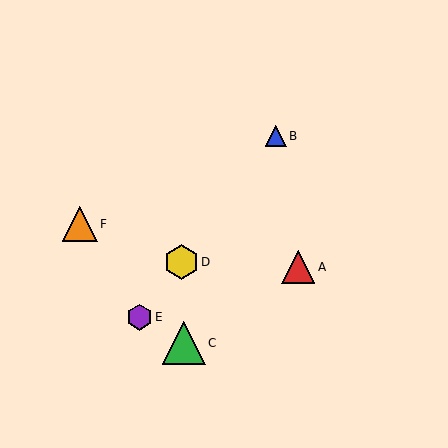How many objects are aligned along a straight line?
3 objects (B, D, E) are aligned along a straight line.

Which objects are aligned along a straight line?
Objects B, D, E are aligned along a straight line.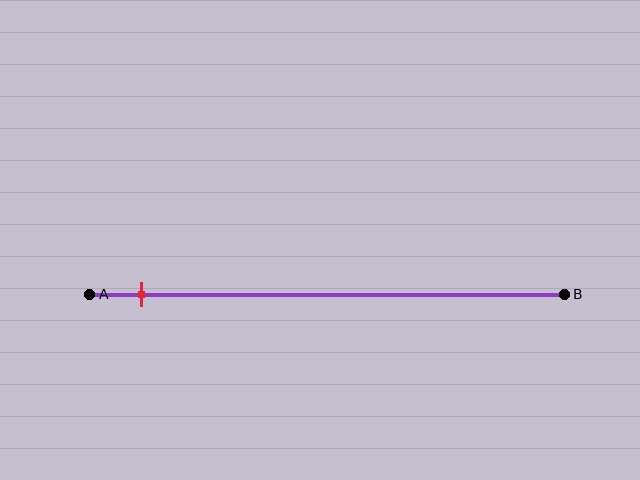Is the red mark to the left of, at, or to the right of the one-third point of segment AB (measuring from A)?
The red mark is to the left of the one-third point of segment AB.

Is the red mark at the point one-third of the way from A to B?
No, the mark is at about 10% from A, not at the 33% one-third point.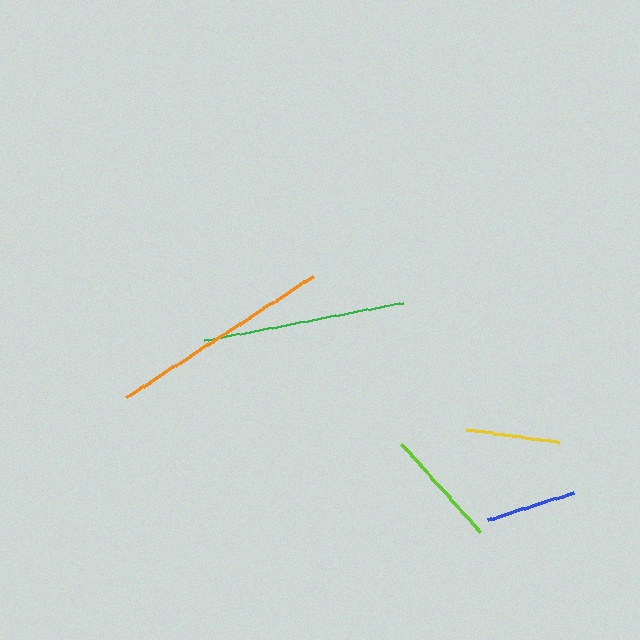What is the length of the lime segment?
The lime segment is approximately 119 pixels long.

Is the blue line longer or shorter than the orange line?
The orange line is longer than the blue line.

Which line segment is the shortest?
The blue line is the shortest at approximately 90 pixels.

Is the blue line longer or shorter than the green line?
The green line is longer than the blue line.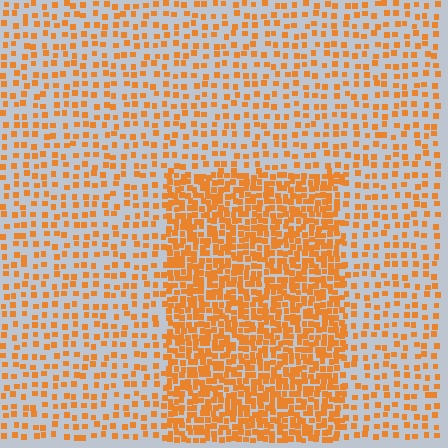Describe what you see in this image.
The image contains small orange elements arranged at two different densities. A rectangle-shaped region is visible where the elements are more densely packed than the surrounding area.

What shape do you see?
I see a rectangle.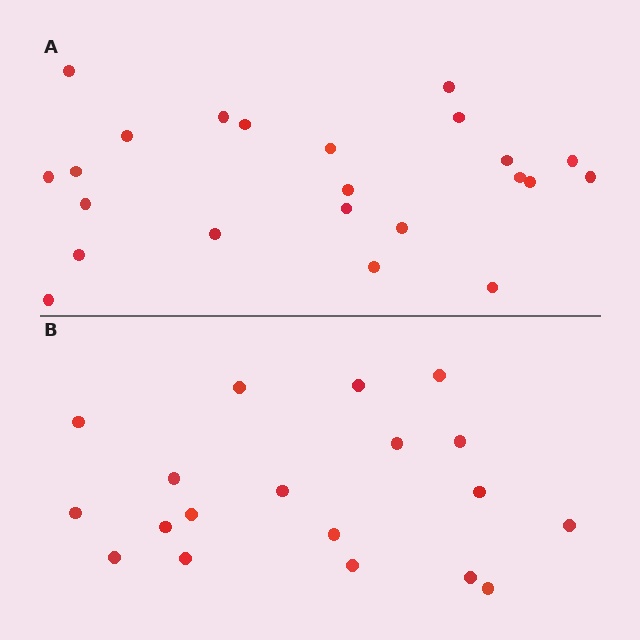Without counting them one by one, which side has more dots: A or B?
Region A (the top region) has more dots.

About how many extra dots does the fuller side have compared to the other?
Region A has about 4 more dots than region B.